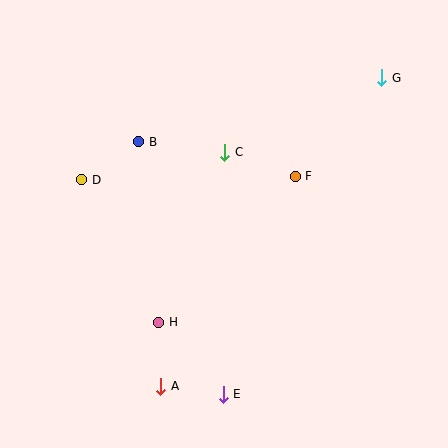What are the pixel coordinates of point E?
Point E is at (223, 394).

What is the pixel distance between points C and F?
The distance between C and F is 75 pixels.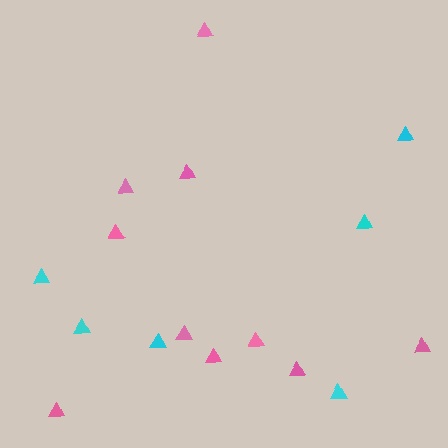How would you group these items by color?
There are 2 groups: one group of cyan triangles (6) and one group of pink triangles (10).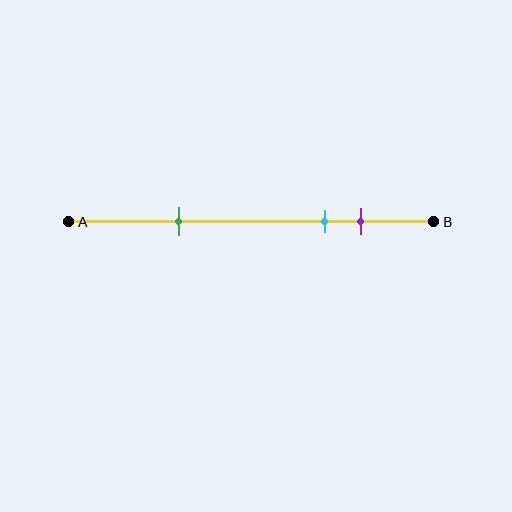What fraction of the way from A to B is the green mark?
The green mark is approximately 30% (0.3) of the way from A to B.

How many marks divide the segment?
There are 3 marks dividing the segment.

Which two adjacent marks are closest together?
The cyan and purple marks are the closest adjacent pair.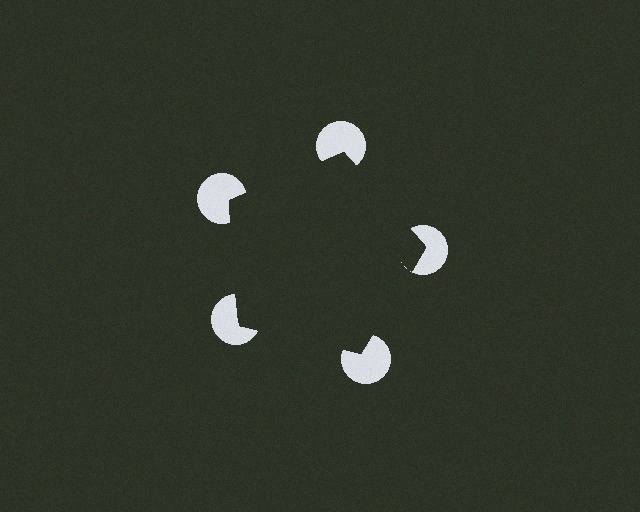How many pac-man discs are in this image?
There are 5 — one at each vertex of the illusory pentagon.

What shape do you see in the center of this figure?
An illusory pentagon — its edges are inferred from the aligned wedge cuts in the pac-man discs, not physically drawn.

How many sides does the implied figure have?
5 sides.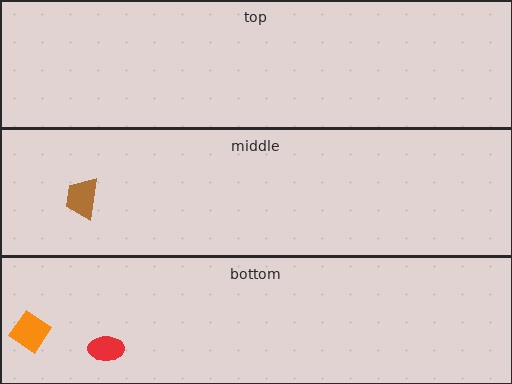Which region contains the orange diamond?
The bottom region.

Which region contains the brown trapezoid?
The middle region.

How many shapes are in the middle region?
1.